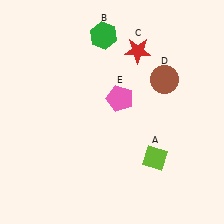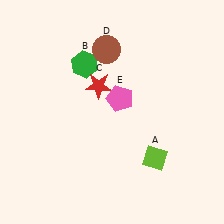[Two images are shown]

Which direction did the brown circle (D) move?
The brown circle (D) moved left.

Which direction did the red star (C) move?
The red star (C) moved left.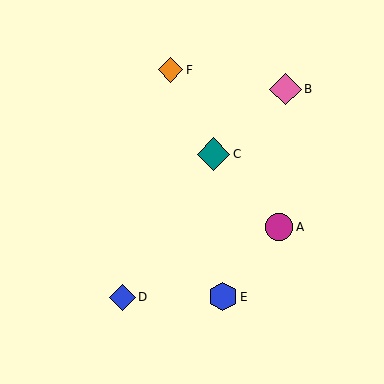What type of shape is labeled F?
Shape F is an orange diamond.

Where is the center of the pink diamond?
The center of the pink diamond is at (285, 89).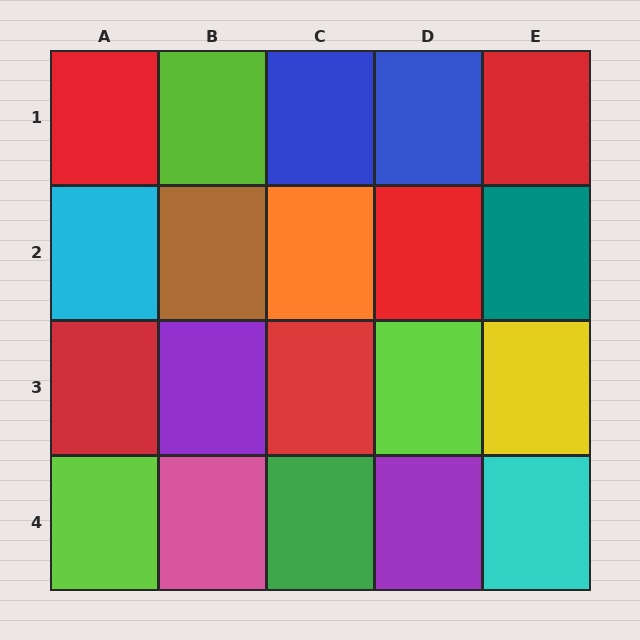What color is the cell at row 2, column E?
Teal.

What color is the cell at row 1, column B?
Lime.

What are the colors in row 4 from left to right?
Lime, pink, green, purple, cyan.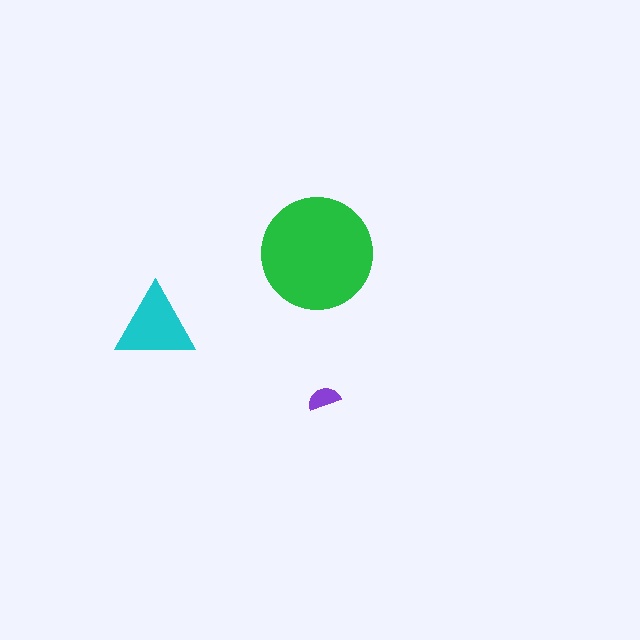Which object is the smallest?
The purple semicircle.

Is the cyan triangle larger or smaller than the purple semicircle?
Larger.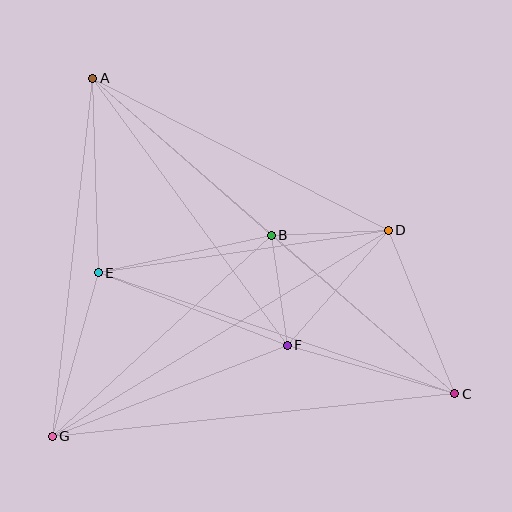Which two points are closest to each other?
Points B and F are closest to each other.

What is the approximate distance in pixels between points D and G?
The distance between D and G is approximately 394 pixels.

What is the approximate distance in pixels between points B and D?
The distance between B and D is approximately 117 pixels.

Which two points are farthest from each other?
Points A and C are farthest from each other.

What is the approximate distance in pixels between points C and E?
The distance between C and E is approximately 376 pixels.